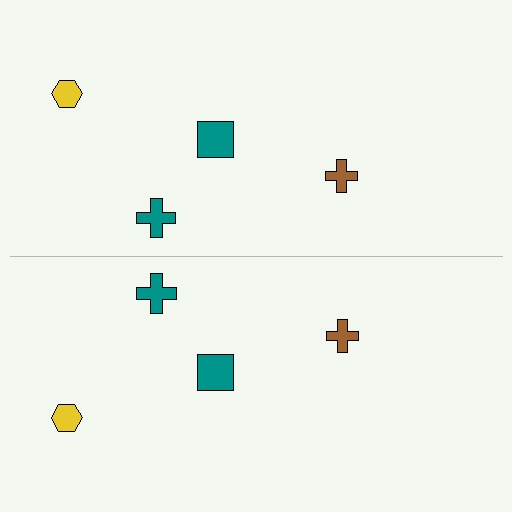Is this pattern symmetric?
Yes, this pattern has bilateral (reflection) symmetry.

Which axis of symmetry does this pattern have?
The pattern has a horizontal axis of symmetry running through the center of the image.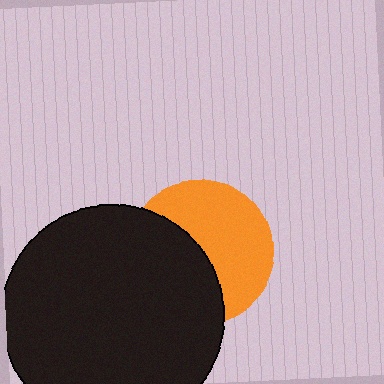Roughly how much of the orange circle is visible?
About half of it is visible (roughly 54%).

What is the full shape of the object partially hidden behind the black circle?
The partially hidden object is an orange circle.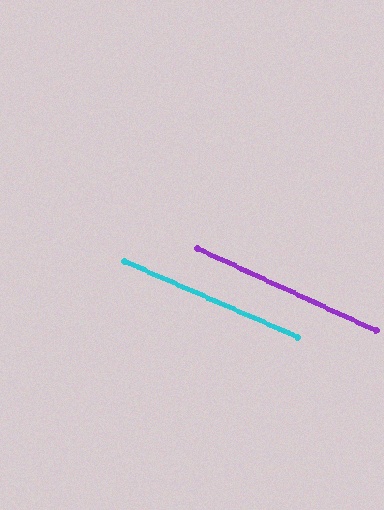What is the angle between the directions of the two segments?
Approximately 1 degree.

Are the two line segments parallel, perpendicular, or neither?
Parallel — their directions differ by only 1.2°.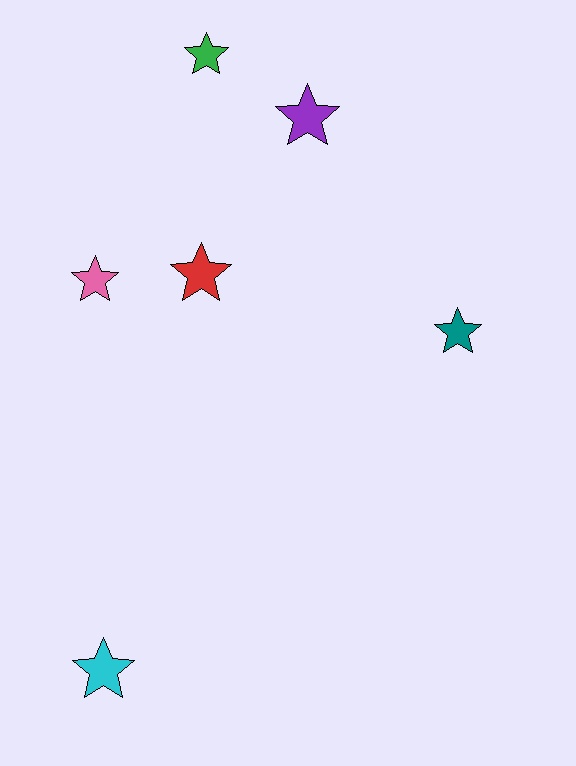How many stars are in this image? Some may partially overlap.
There are 6 stars.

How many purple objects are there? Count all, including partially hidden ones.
There is 1 purple object.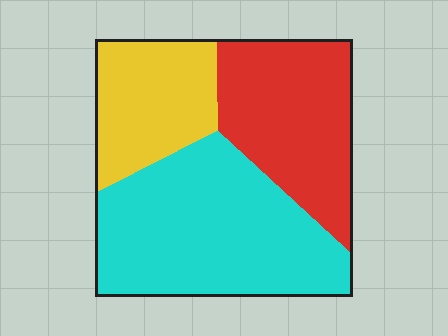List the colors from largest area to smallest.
From largest to smallest: cyan, red, yellow.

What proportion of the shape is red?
Red covers about 30% of the shape.